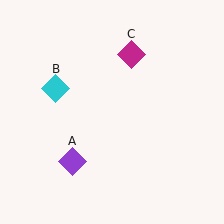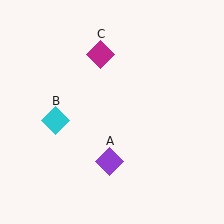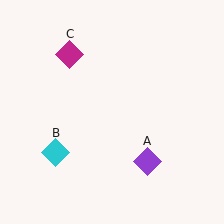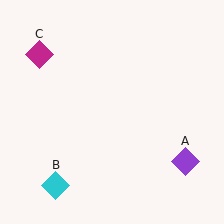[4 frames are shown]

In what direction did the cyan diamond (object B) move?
The cyan diamond (object B) moved down.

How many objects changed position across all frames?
3 objects changed position: purple diamond (object A), cyan diamond (object B), magenta diamond (object C).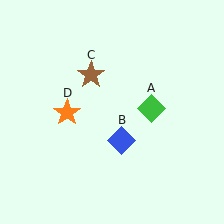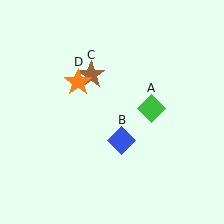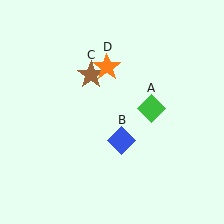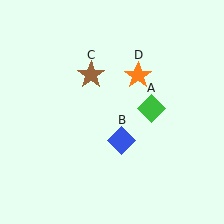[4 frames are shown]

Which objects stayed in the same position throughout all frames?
Green diamond (object A) and blue diamond (object B) and brown star (object C) remained stationary.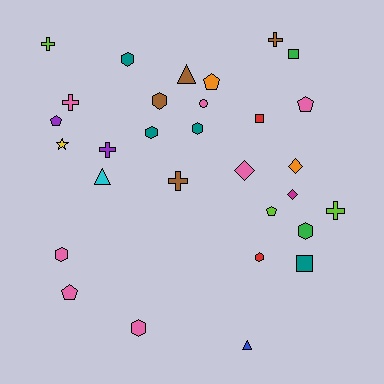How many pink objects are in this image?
There are 7 pink objects.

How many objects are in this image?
There are 30 objects.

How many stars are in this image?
There is 1 star.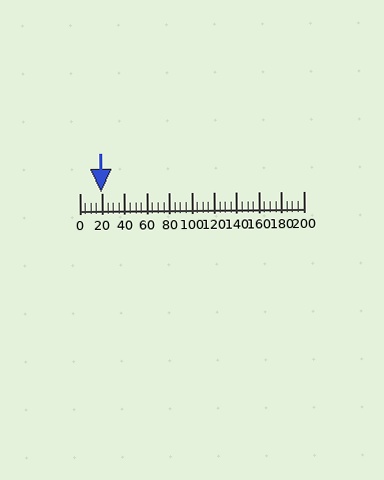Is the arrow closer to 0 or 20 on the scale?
The arrow is closer to 20.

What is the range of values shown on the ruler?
The ruler shows values from 0 to 200.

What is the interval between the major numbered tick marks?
The major tick marks are spaced 20 units apart.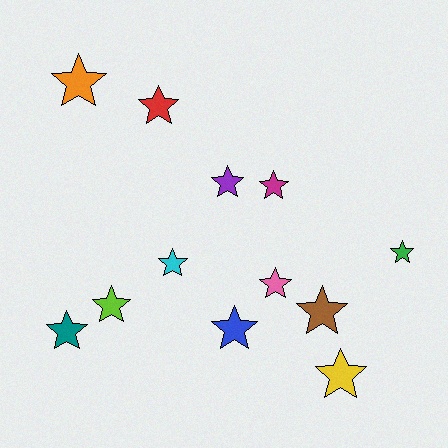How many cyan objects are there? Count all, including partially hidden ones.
There is 1 cyan object.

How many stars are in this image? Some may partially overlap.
There are 12 stars.